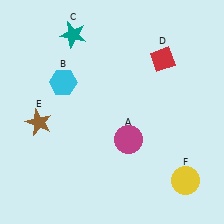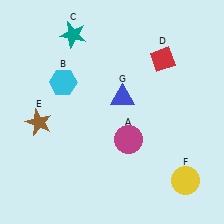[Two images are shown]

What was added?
A blue triangle (G) was added in Image 2.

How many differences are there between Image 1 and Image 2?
There is 1 difference between the two images.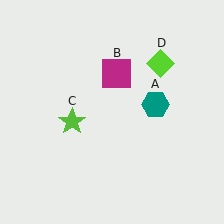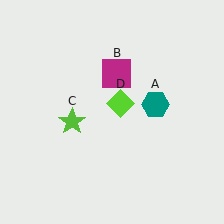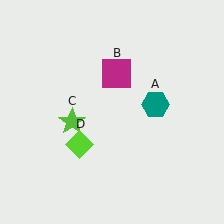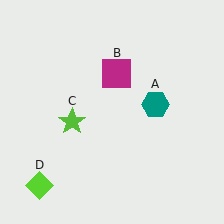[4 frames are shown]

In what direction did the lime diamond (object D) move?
The lime diamond (object D) moved down and to the left.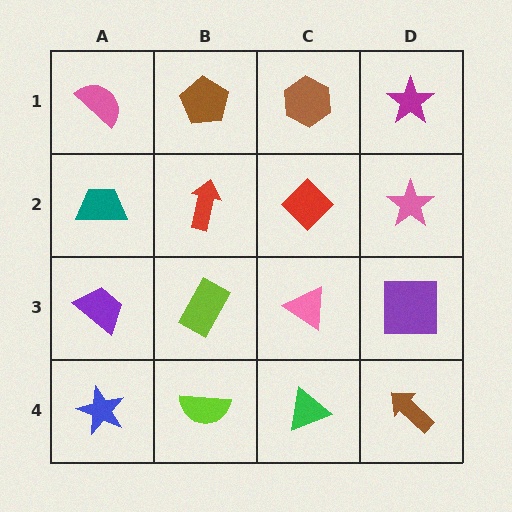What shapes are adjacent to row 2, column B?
A brown pentagon (row 1, column B), a lime rectangle (row 3, column B), a teal trapezoid (row 2, column A), a red diamond (row 2, column C).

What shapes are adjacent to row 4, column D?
A purple square (row 3, column D), a green triangle (row 4, column C).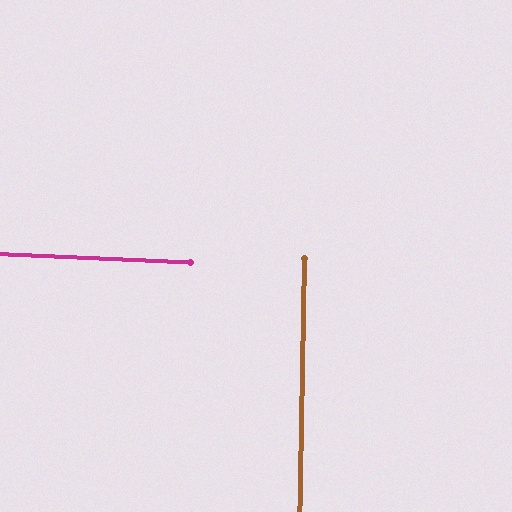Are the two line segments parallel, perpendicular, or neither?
Perpendicular — they meet at approximately 88°.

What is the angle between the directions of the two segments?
Approximately 88 degrees.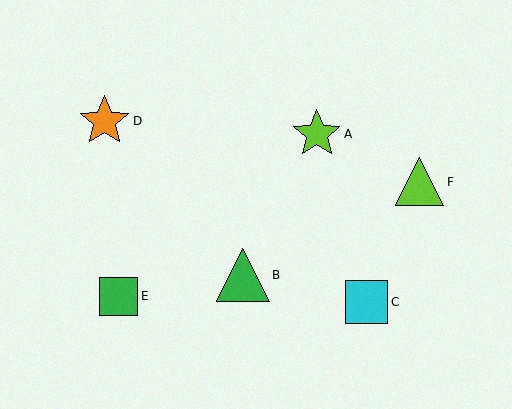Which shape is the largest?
The green triangle (labeled B) is the largest.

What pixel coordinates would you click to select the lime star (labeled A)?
Click at (317, 134) to select the lime star A.